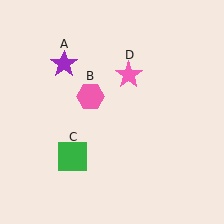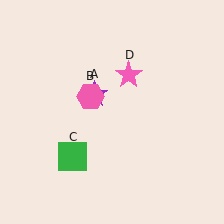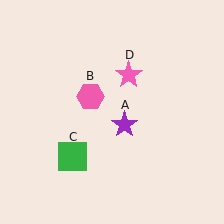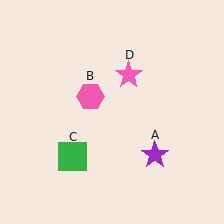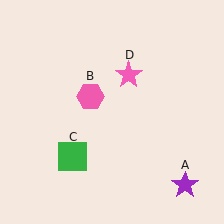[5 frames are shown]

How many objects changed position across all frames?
1 object changed position: purple star (object A).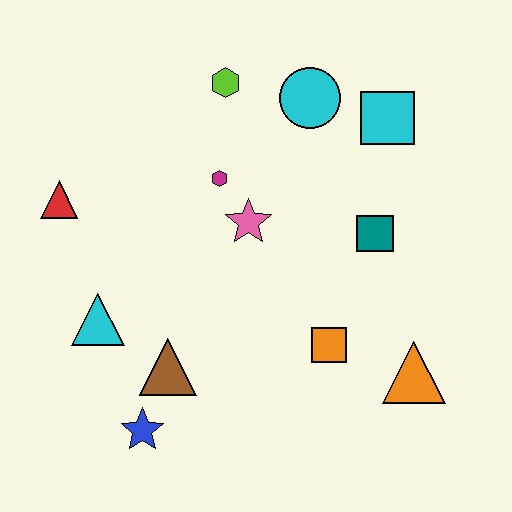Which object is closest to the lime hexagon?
The cyan circle is closest to the lime hexagon.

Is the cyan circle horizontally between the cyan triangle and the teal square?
Yes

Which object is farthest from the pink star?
The blue star is farthest from the pink star.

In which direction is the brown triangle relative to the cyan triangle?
The brown triangle is to the right of the cyan triangle.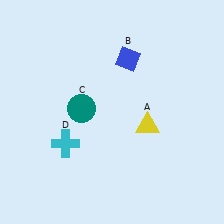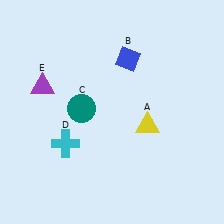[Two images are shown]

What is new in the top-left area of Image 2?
A purple triangle (E) was added in the top-left area of Image 2.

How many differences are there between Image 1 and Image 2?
There is 1 difference between the two images.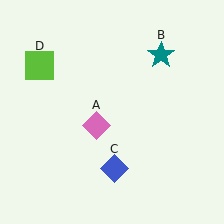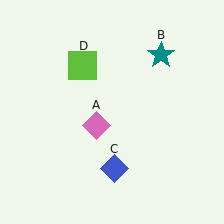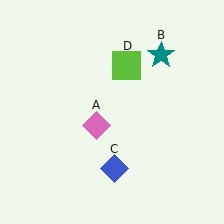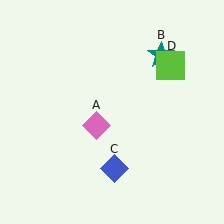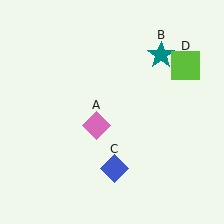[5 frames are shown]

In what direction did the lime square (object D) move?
The lime square (object D) moved right.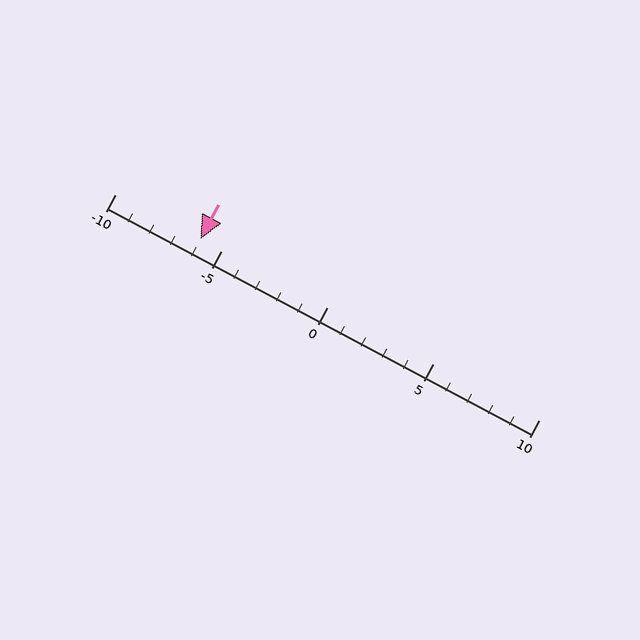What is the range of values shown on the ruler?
The ruler shows values from -10 to 10.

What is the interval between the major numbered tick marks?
The major tick marks are spaced 5 units apart.